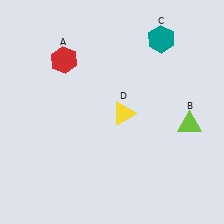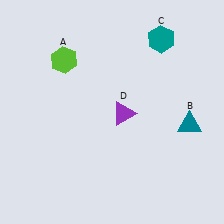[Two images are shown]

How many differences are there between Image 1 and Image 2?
There are 3 differences between the two images.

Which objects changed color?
A changed from red to lime. B changed from lime to teal. D changed from yellow to purple.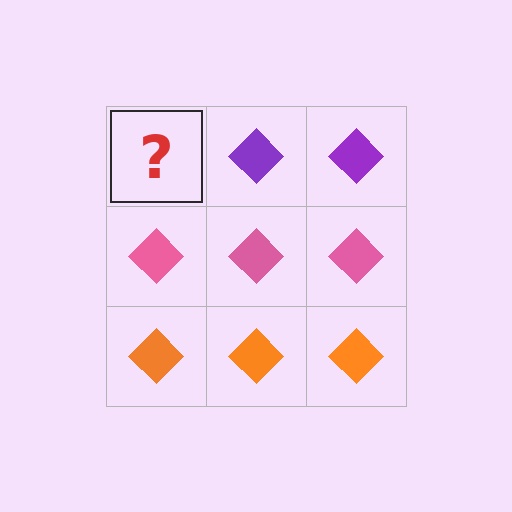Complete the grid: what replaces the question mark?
The question mark should be replaced with a purple diamond.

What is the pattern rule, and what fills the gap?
The rule is that each row has a consistent color. The gap should be filled with a purple diamond.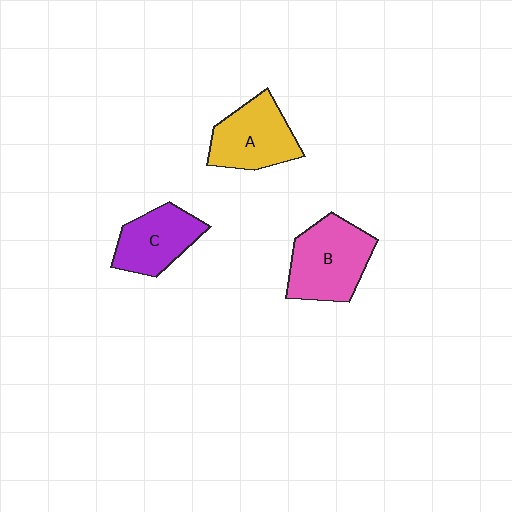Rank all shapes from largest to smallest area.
From largest to smallest: B (pink), A (yellow), C (purple).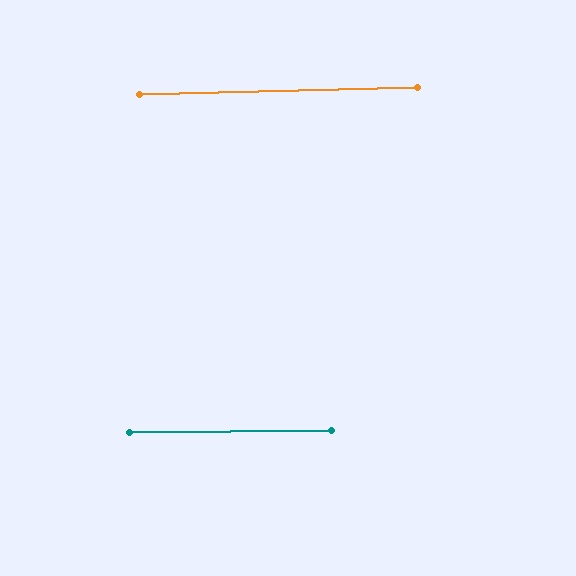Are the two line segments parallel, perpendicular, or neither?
Parallel — their directions differ by only 0.8°.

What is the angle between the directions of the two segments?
Approximately 1 degree.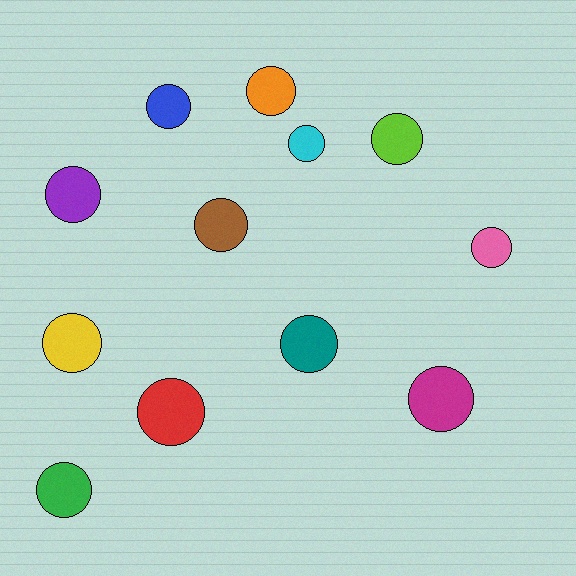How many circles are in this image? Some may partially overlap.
There are 12 circles.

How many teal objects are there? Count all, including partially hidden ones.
There is 1 teal object.